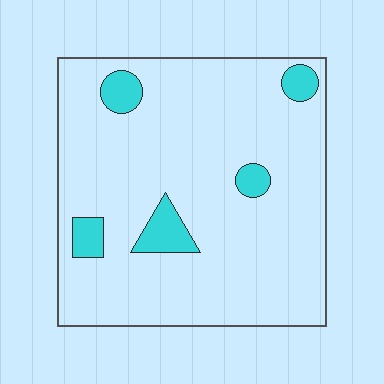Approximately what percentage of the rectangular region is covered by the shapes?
Approximately 10%.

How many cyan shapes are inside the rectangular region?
5.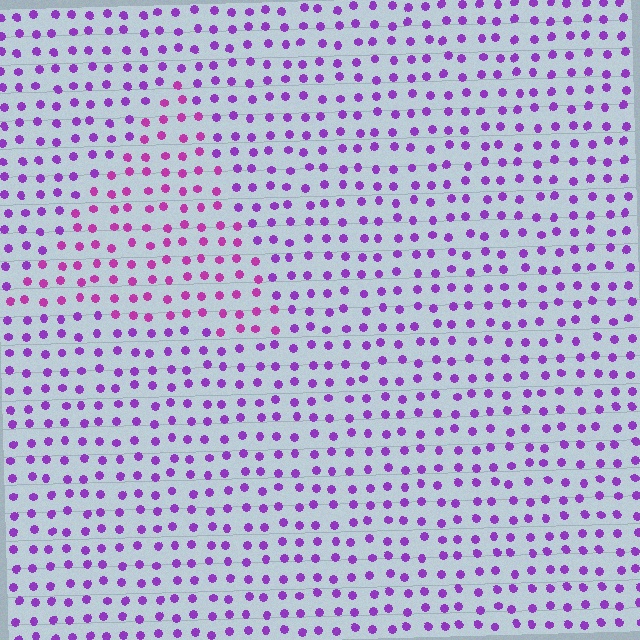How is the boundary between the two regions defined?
The boundary is defined purely by a slight shift in hue (about 29 degrees). Spacing, size, and orientation are identical on both sides.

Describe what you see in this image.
The image is filled with small purple elements in a uniform arrangement. A triangle-shaped region is visible where the elements are tinted to a slightly different hue, forming a subtle color boundary.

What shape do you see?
I see a triangle.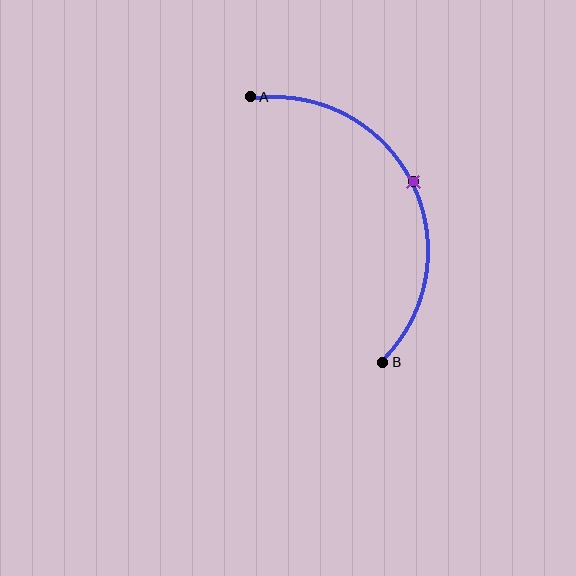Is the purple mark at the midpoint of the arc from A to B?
Yes. The purple mark lies on the arc at equal arc-length from both A and B — it is the arc midpoint.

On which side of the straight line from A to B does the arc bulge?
The arc bulges to the right of the straight line connecting A and B.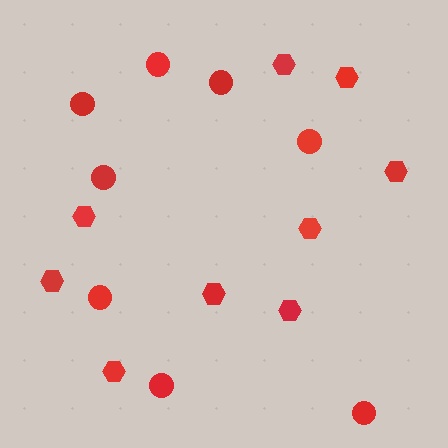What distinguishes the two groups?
There are 2 groups: one group of hexagons (9) and one group of circles (8).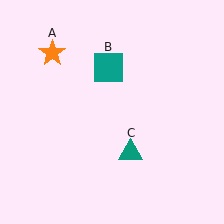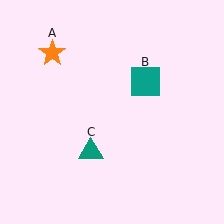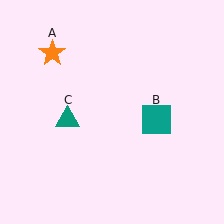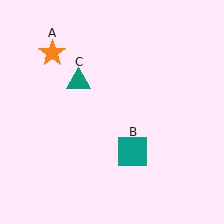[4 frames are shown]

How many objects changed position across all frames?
2 objects changed position: teal square (object B), teal triangle (object C).